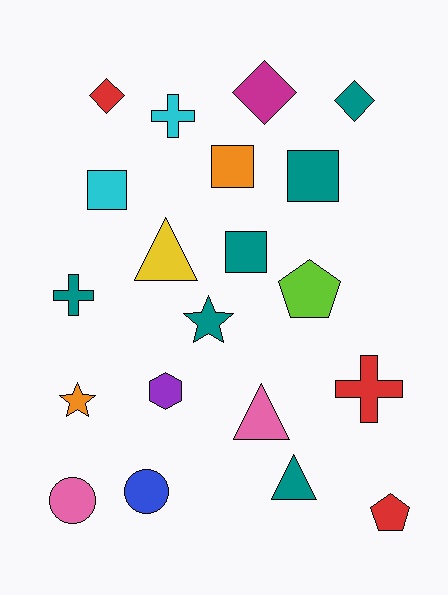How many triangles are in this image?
There are 3 triangles.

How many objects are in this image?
There are 20 objects.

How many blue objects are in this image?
There is 1 blue object.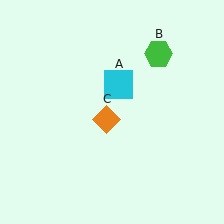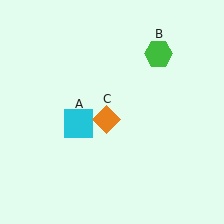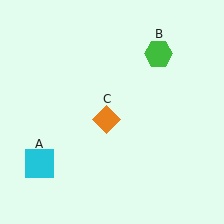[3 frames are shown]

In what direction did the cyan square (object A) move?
The cyan square (object A) moved down and to the left.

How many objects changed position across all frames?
1 object changed position: cyan square (object A).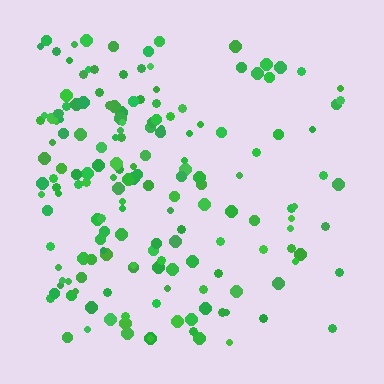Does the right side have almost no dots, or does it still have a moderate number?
Still a moderate number, just noticeably fewer than the left.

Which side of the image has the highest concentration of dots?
The left.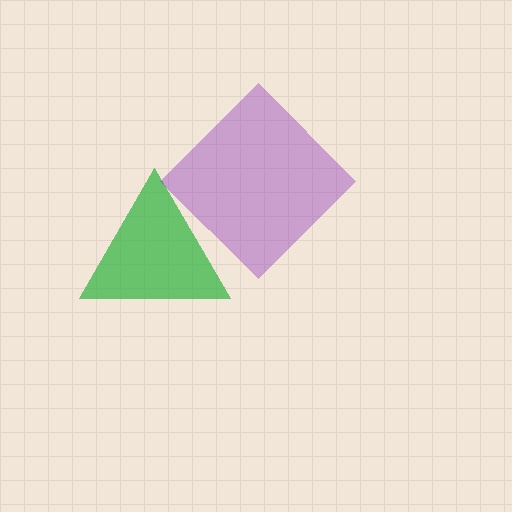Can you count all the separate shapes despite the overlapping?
Yes, there are 2 separate shapes.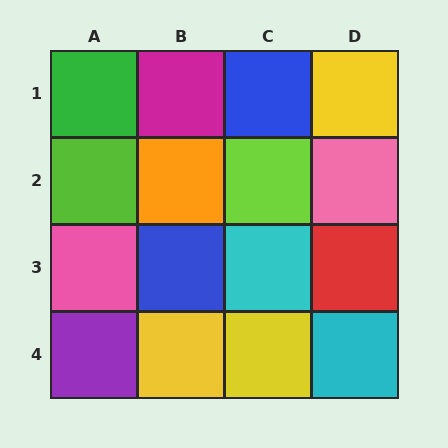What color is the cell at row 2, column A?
Lime.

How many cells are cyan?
2 cells are cyan.